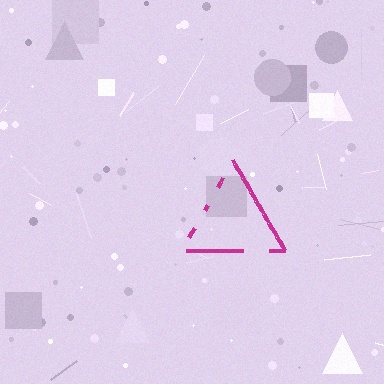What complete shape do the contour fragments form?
The contour fragments form a triangle.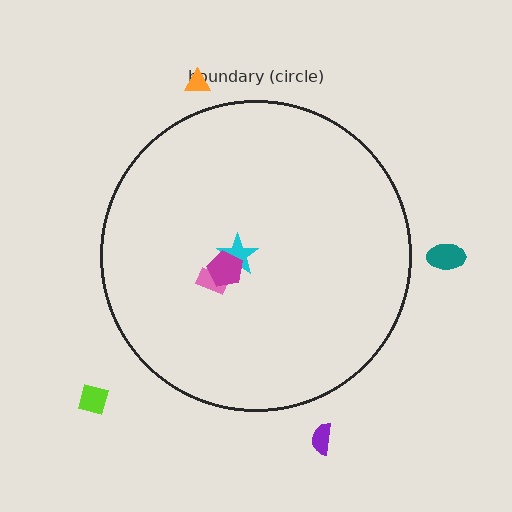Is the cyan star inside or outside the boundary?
Inside.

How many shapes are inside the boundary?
3 inside, 4 outside.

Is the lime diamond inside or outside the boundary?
Outside.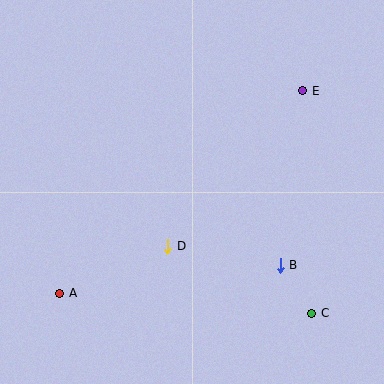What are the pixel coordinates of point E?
Point E is at (303, 91).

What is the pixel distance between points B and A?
The distance between B and A is 223 pixels.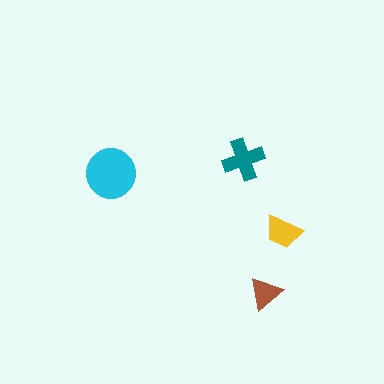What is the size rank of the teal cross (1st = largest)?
2nd.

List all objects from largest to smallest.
The cyan circle, the teal cross, the yellow trapezoid, the brown triangle.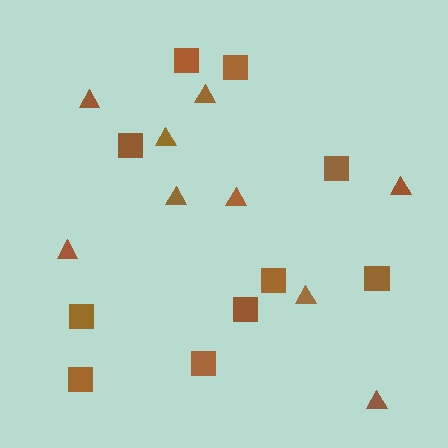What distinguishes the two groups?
There are 2 groups: one group of squares (10) and one group of triangles (9).